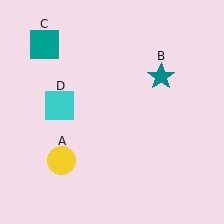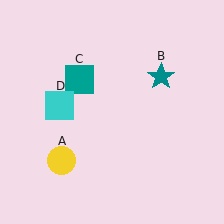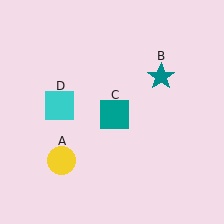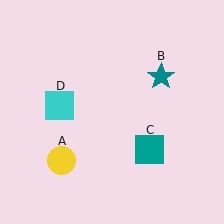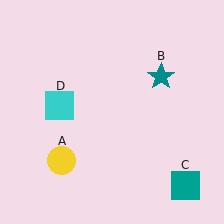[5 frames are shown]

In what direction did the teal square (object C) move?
The teal square (object C) moved down and to the right.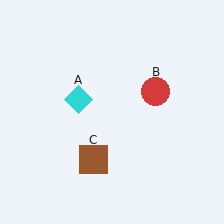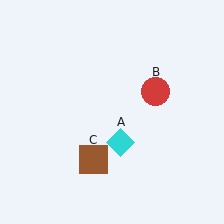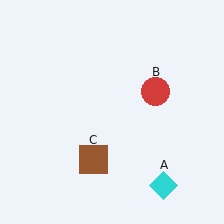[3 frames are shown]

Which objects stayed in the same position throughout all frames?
Red circle (object B) and brown square (object C) remained stationary.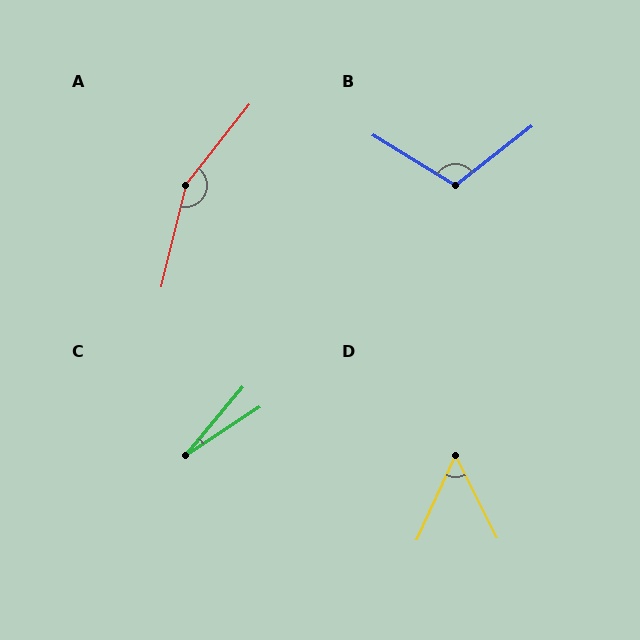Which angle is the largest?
A, at approximately 155 degrees.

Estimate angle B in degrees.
Approximately 111 degrees.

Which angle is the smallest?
C, at approximately 17 degrees.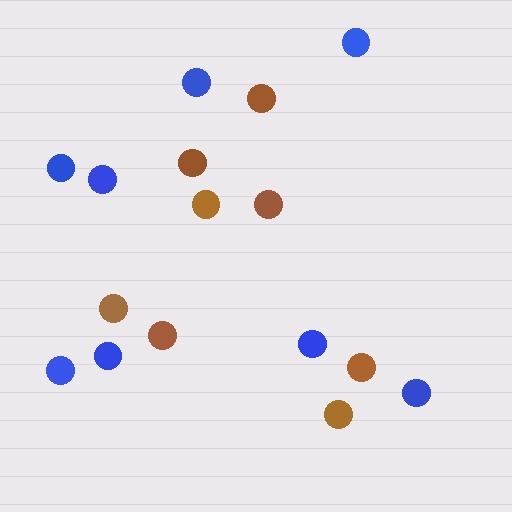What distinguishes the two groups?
There are 2 groups: one group of brown circles (8) and one group of blue circles (8).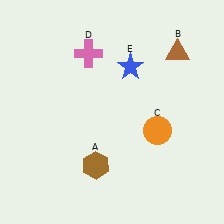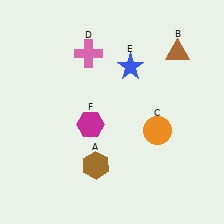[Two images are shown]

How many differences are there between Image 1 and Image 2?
There is 1 difference between the two images.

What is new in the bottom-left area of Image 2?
A magenta hexagon (F) was added in the bottom-left area of Image 2.